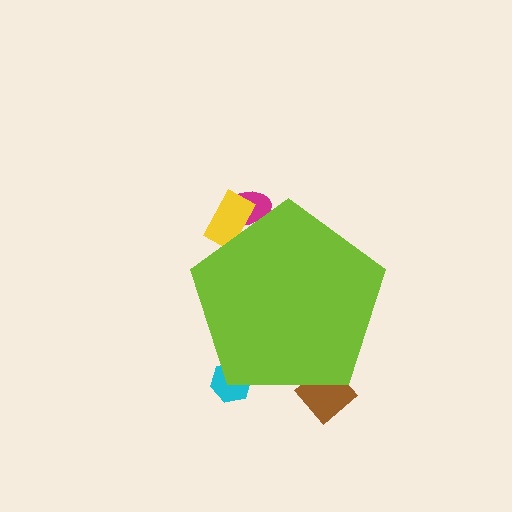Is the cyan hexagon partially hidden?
Yes, the cyan hexagon is partially hidden behind the lime pentagon.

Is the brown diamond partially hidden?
Yes, the brown diamond is partially hidden behind the lime pentagon.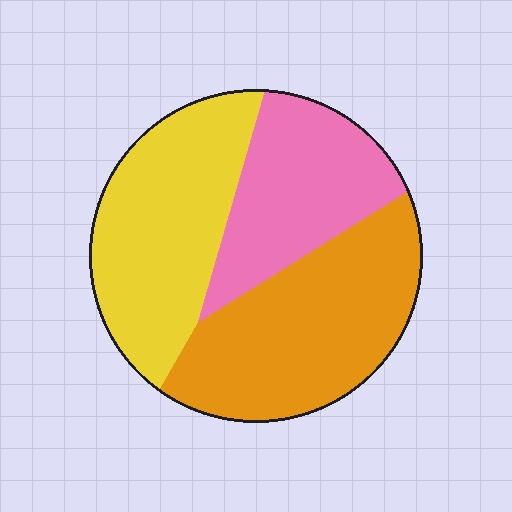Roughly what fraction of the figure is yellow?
Yellow takes up about one third (1/3) of the figure.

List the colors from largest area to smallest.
From largest to smallest: orange, yellow, pink.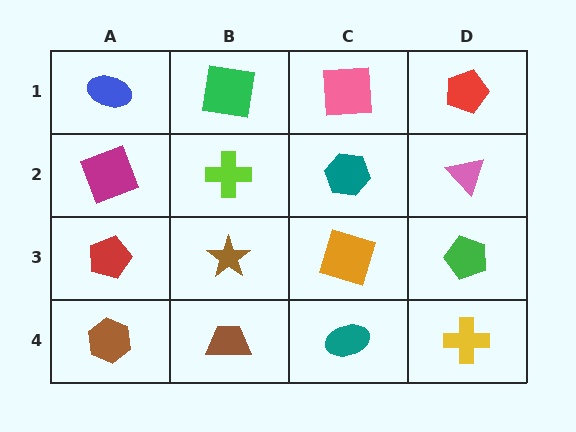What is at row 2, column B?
A lime cross.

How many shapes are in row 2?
4 shapes.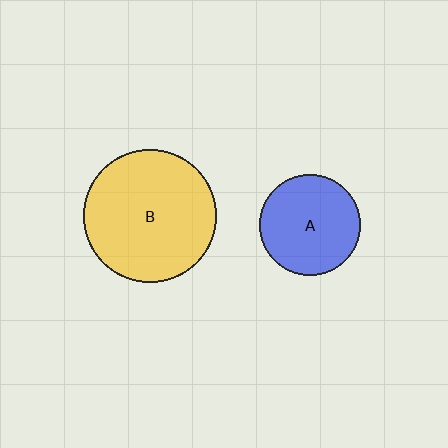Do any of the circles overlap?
No, none of the circles overlap.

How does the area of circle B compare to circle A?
Approximately 1.7 times.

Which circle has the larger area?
Circle B (yellow).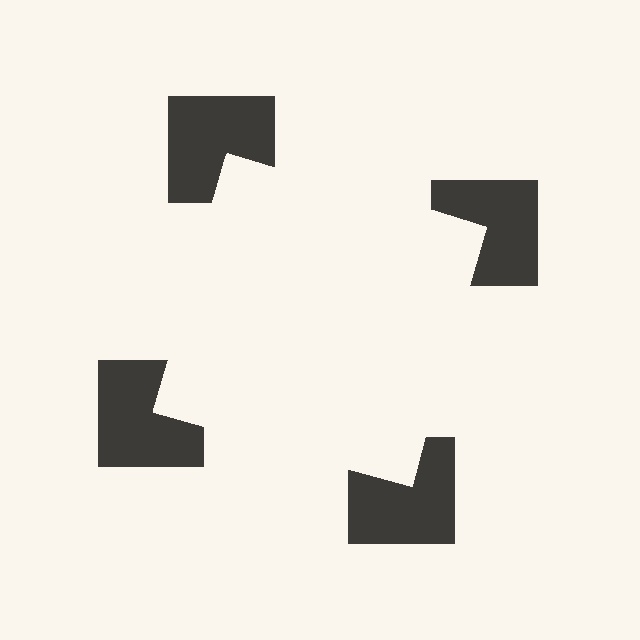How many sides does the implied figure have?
4 sides.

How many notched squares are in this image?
There are 4 — one at each vertex of the illusory square.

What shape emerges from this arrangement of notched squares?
An illusory square — its edges are inferred from the aligned wedge cuts in the notched squares, not physically drawn.